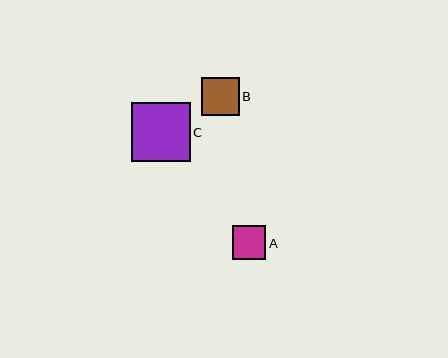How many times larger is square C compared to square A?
Square C is approximately 1.7 times the size of square A.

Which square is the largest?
Square C is the largest with a size of approximately 59 pixels.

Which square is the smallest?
Square A is the smallest with a size of approximately 34 pixels.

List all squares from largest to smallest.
From largest to smallest: C, B, A.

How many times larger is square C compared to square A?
Square C is approximately 1.7 times the size of square A.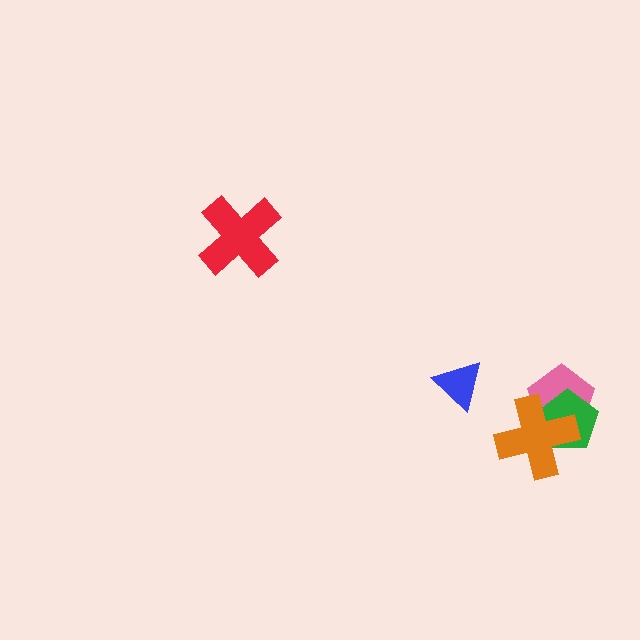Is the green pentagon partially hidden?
Yes, it is partially covered by another shape.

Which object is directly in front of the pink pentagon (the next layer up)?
The green pentagon is directly in front of the pink pentagon.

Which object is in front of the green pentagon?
The orange cross is in front of the green pentagon.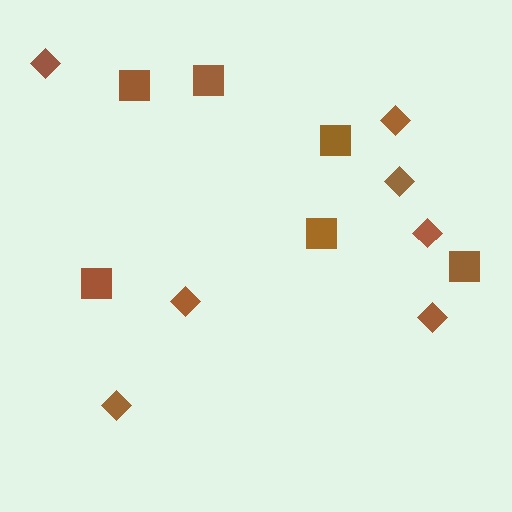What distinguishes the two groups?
There are 2 groups: one group of diamonds (7) and one group of squares (6).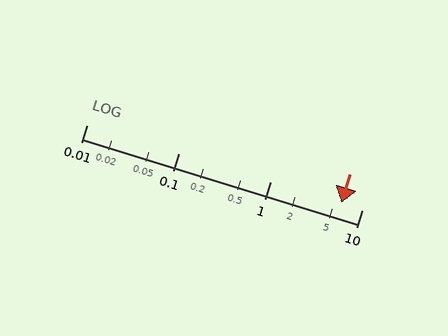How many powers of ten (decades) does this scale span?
The scale spans 3 decades, from 0.01 to 10.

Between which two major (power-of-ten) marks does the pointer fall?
The pointer is between 1 and 10.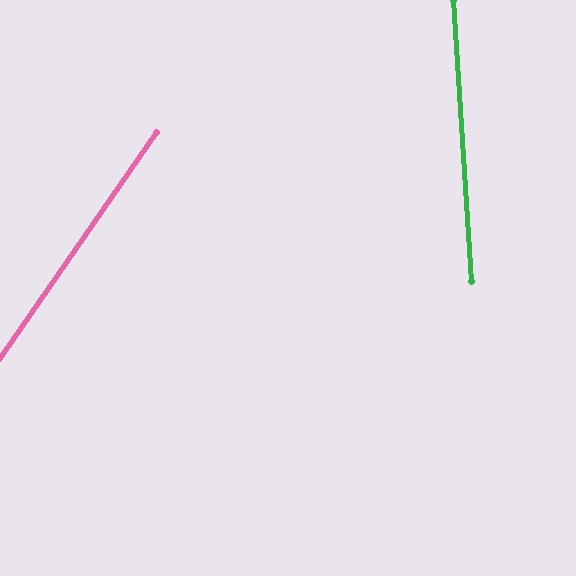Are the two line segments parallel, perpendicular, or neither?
Neither parallel nor perpendicular — they differ by about 38°.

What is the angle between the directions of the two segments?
Approximately 38 degrees.